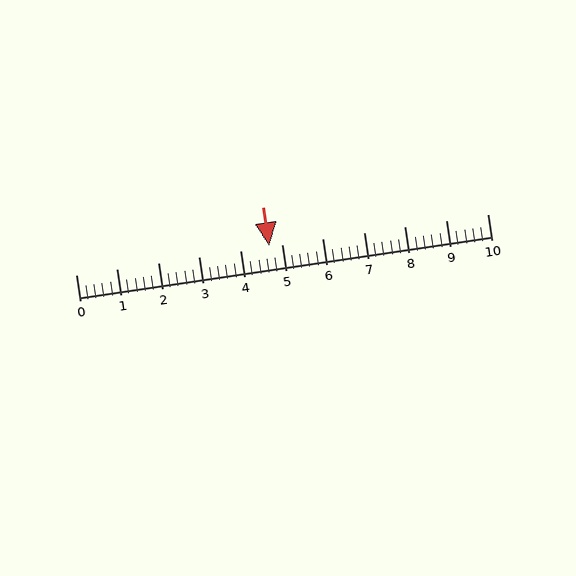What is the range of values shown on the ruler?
The ruler shows values from 0 to 10.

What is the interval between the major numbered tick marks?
The major tick marks are spaced 1 units apart.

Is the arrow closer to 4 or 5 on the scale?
The arrow is closer to 5.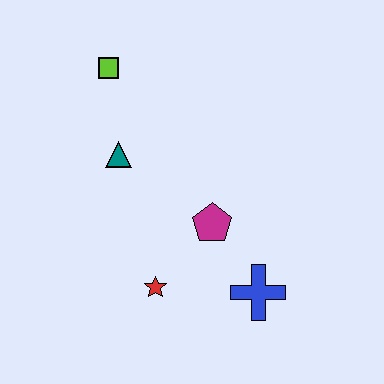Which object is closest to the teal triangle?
The lime square is closest to the teal triangle.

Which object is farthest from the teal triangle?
The blue cross is farthest from the teal triangle.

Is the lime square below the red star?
No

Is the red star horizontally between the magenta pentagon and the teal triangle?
Yes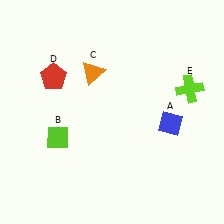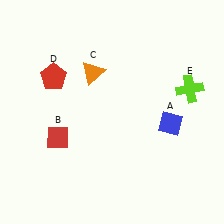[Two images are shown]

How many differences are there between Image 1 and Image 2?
There is 1 difference between the two images.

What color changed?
The diamond (B) changed from lime in Image 1 to red in Image 2.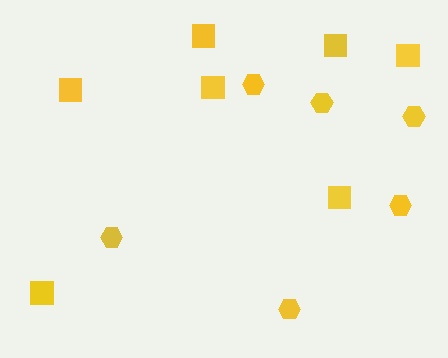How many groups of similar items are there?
There are 2 groups: one group of hexagons (6) and one group of squares (7).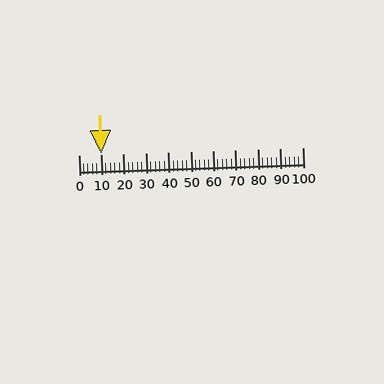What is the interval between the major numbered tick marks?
The major tick marks are spaced 10 units apart.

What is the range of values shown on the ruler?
The ruler shows values from 0 to 100.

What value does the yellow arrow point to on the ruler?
The yellow arrow points to approximately 10.